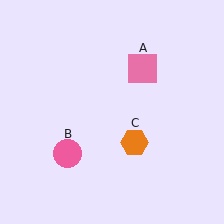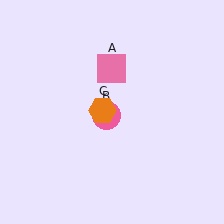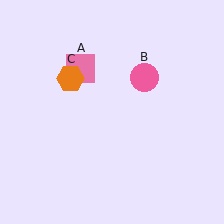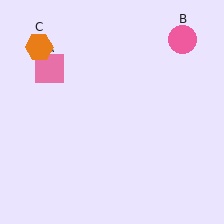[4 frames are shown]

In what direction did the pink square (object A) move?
The pink square (object A) moved left.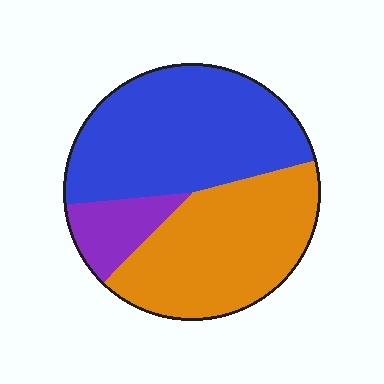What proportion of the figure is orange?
Orange takes up about two fifths (2/5) of the figure.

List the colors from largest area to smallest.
From largest to smallest: blue, orange, purple.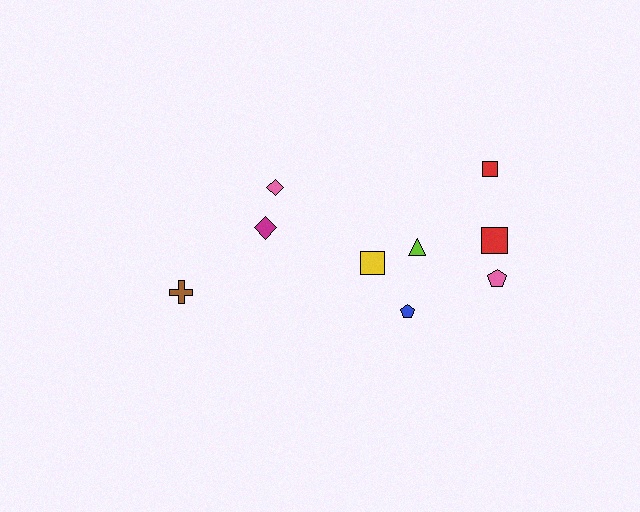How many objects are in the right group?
There are 6 objects.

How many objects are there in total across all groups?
There are 9 objects.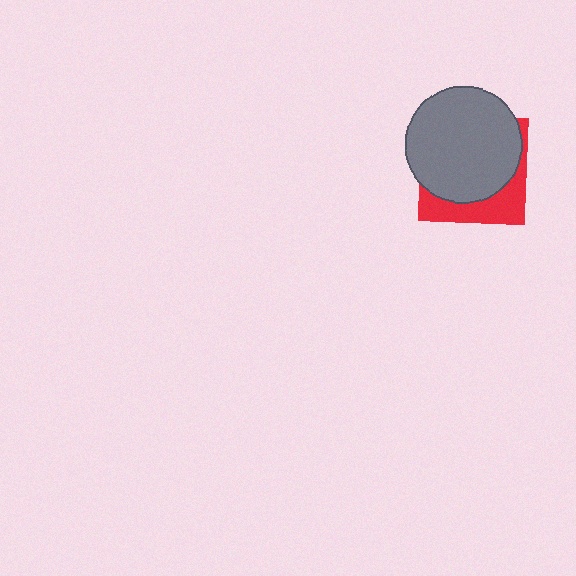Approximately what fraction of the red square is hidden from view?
Roughly 70% of the red square is hidden behind the gray circle.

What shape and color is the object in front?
The object in front is a gray circle.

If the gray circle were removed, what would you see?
You would see the complete red square.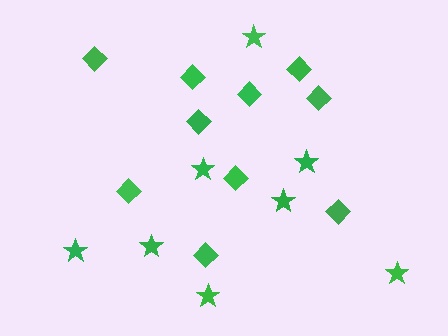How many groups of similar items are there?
There are 2 groups: one group of diamonds (10) and one group of stars (8).